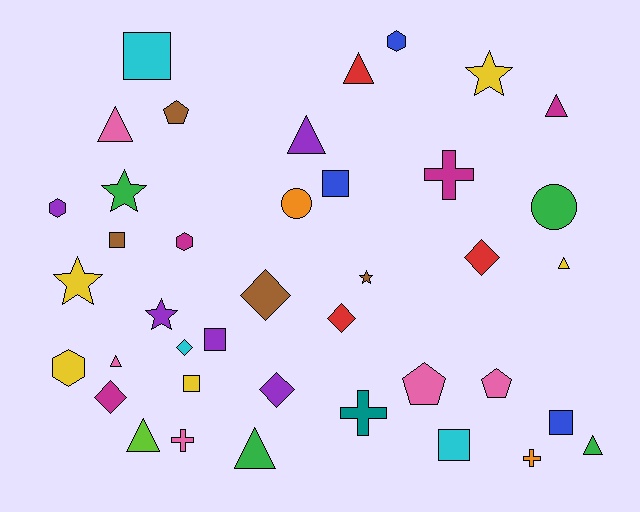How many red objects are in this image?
There are 3 red objects.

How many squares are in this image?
There are 7 squares.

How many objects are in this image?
There are 40 objects.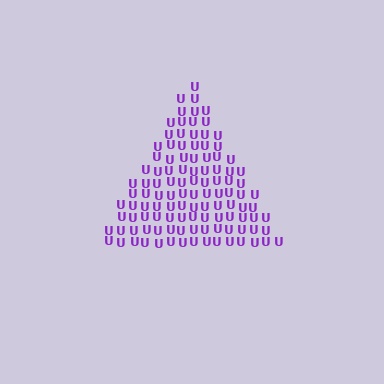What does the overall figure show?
The overall figure shows a triangle.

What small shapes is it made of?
It is made of small letter U's.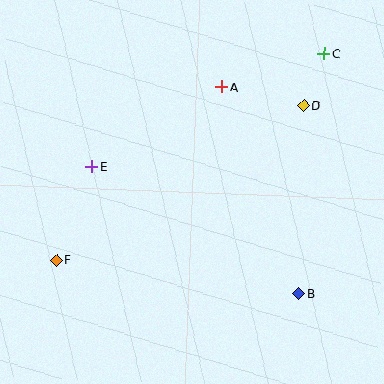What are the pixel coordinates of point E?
Point E is at (92, 166).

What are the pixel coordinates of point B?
Point B is at (299, 293).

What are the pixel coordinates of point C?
Point C is at (324, 54).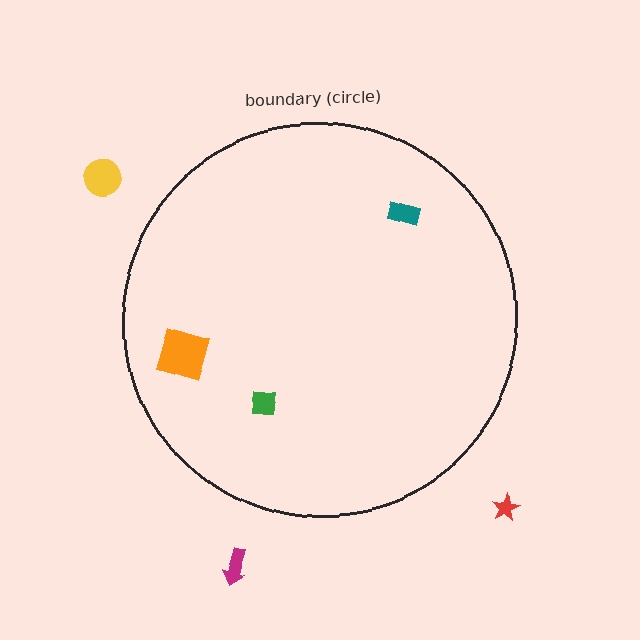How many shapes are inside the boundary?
3 inside, 3 outside.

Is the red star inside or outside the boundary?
Outside.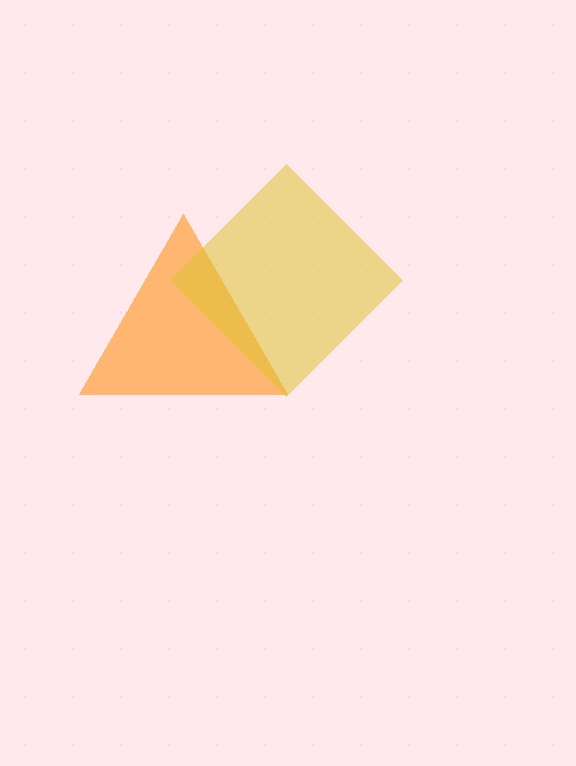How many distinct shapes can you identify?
There are 2 distinct shapes: an orange triangle, a yellow diamond.